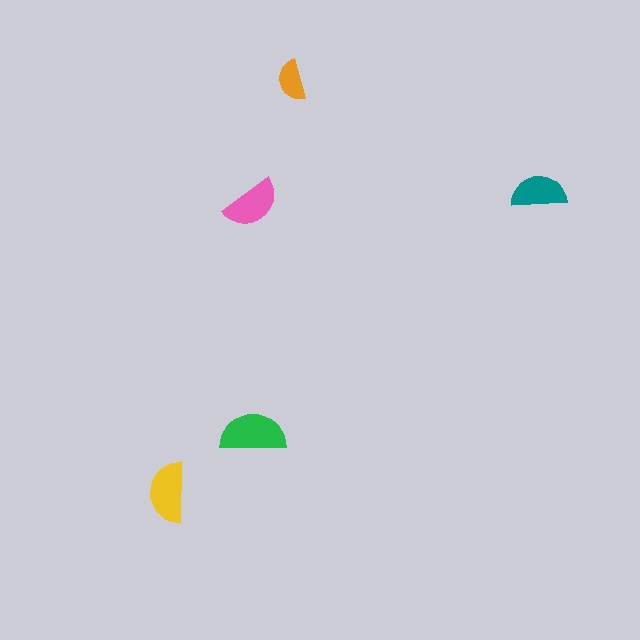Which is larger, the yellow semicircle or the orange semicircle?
The yellow one.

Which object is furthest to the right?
The teal semicircle is rightmost.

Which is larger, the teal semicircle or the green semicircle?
The green one.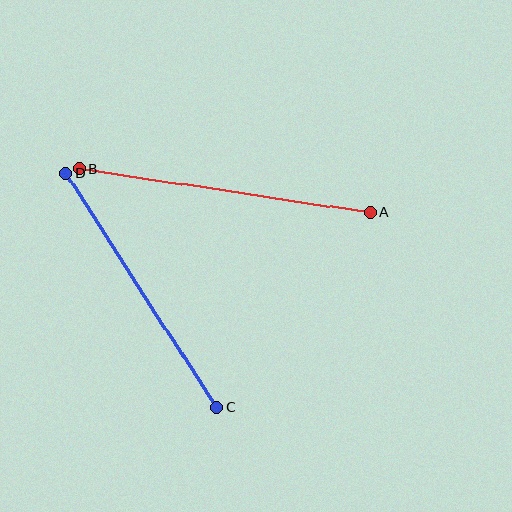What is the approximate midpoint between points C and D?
The midpoint is at approximately (141, 291) pixels.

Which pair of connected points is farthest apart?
Points A and B are farthest apart.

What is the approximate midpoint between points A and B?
The midpoint is at approximately (225, 191) pixels.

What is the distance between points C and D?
The distance is approximately 278 pixels.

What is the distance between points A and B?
The distance is approximately 293 pixels.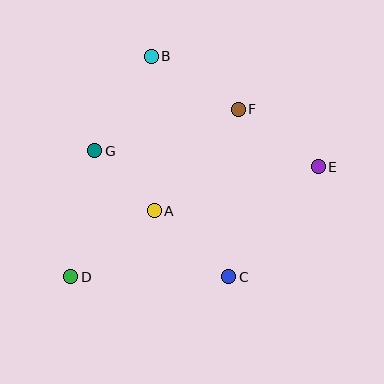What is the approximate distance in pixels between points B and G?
The distance between B and G is approximately 110 pixels.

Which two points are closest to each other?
Points A and G are closest to each other.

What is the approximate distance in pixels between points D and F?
The distance between D and F is approximately 236 pixels.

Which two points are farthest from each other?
Points D and E are farthest from each other.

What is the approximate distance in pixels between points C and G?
The distance between C and G is approximately 184 pixels.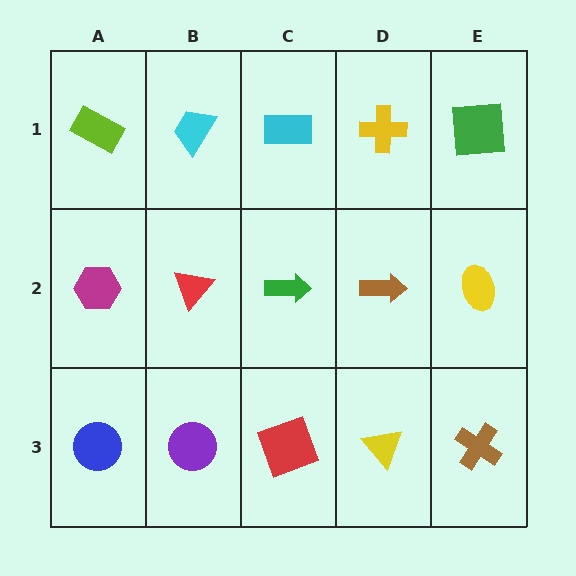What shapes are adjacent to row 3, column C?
A green arrow (row 2, column C), a purple circle (row 3, column B), a yellow triangle (row 3, column D).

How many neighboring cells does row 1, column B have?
3.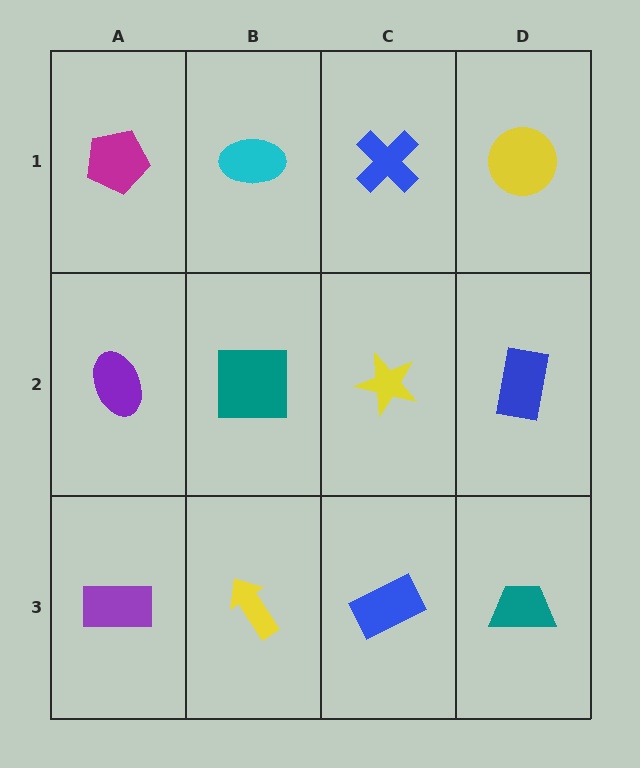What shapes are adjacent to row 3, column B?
A teal square (row 2, column B), a purple rectangle (row 3, column A), a blue rectangle (row 3, column C).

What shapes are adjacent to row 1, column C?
A yellow star (row 2, column C), a cyan ellipse (row 1, column B), a yellow circle (row 1, column D).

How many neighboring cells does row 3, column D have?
2.